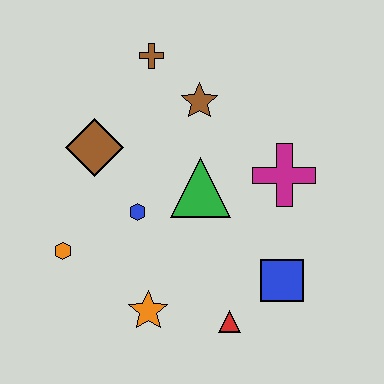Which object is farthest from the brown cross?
The red triangle is farthest from the brown cross.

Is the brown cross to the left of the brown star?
Yes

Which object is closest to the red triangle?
The blue square is closest to the red triangle.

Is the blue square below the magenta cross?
Yes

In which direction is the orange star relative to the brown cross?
The orange star is below the brown cross.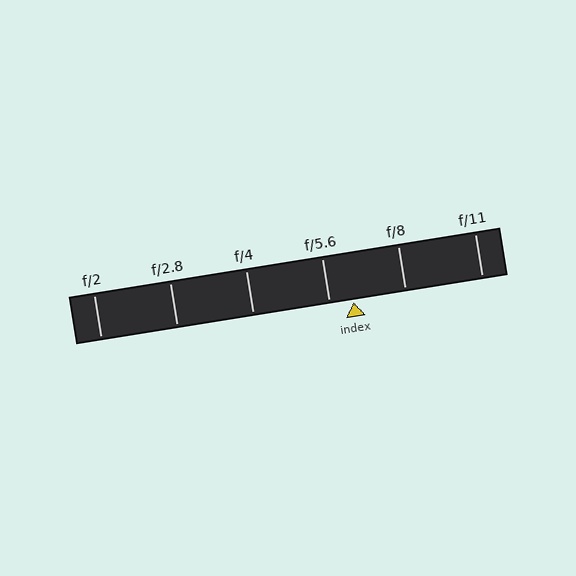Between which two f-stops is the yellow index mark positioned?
The index mark is between f/5.6 and f/8.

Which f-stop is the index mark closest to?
The index mark is closest to f/5.6.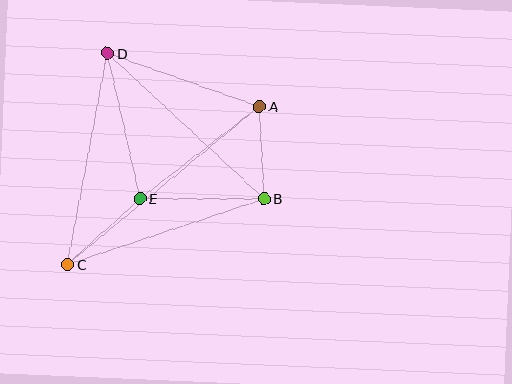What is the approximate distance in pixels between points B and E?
The distance between B and E is approximately 124 pixels.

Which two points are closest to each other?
Points A and B are closest to each other.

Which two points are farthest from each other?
Points A and C are farthest from each other.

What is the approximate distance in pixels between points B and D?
The distance between B and D is approximately 214 pixels.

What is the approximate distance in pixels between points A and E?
The distance between A and E is approximately 151 pixels.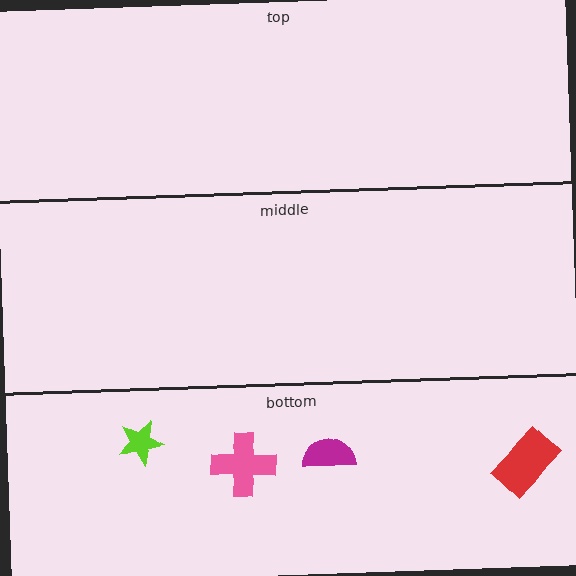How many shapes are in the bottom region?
4.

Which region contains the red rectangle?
The bottom region.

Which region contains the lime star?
The bottom region.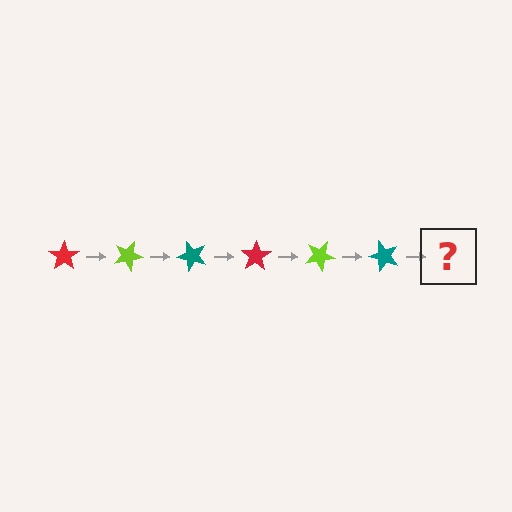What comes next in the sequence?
The next element should be a red star, rotated 150 degrees from the start.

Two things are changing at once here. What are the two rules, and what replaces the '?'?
The two rules are that it rotates 25 degrees each step and the color cycles through red, lime, and teal. The '?' should be a red star, rotated 150 degrees from the start.